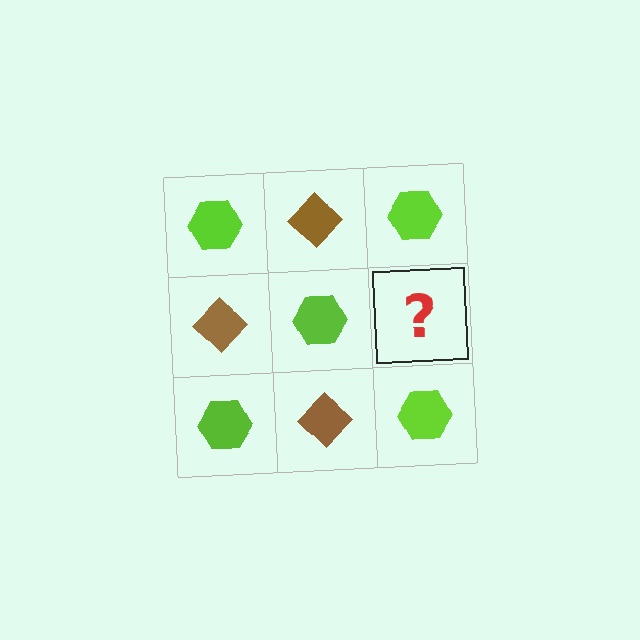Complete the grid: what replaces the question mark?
The question mark should be replaced with a brown diamond.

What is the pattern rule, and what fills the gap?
The rule is that it alternates lime hexagon and brown diamond in a checkerboard pattern. The gap should be filled with a brown diamond.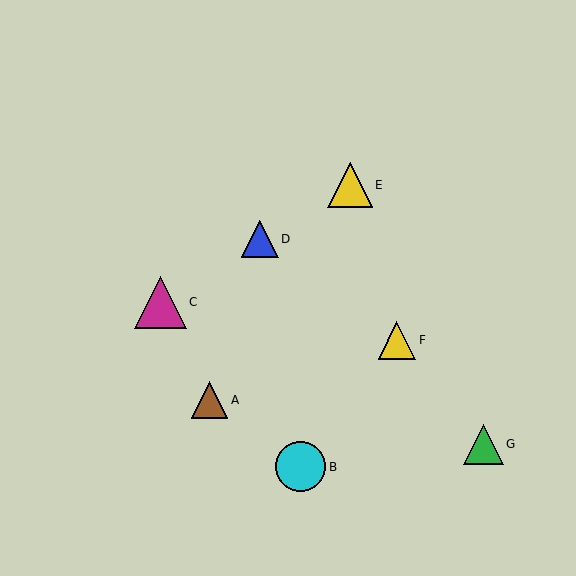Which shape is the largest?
The magenta triangle (labeled C) is the largest.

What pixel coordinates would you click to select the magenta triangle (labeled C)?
Click at (160, 302) to select the magenta triangle C.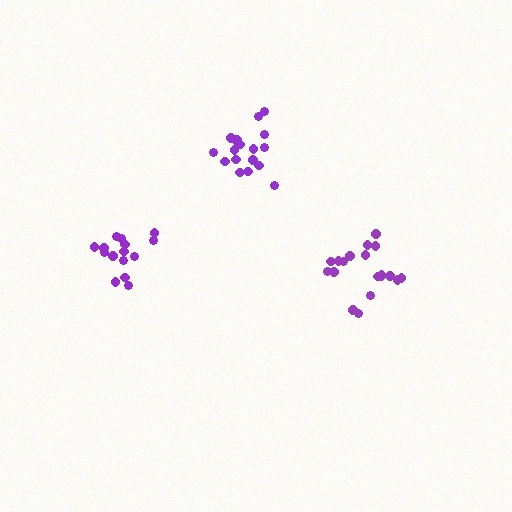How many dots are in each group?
Group 1: 19 dots, Group 2: 15 dots, Group 3: 18 dots (52 total).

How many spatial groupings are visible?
There are 3 spatial groupings.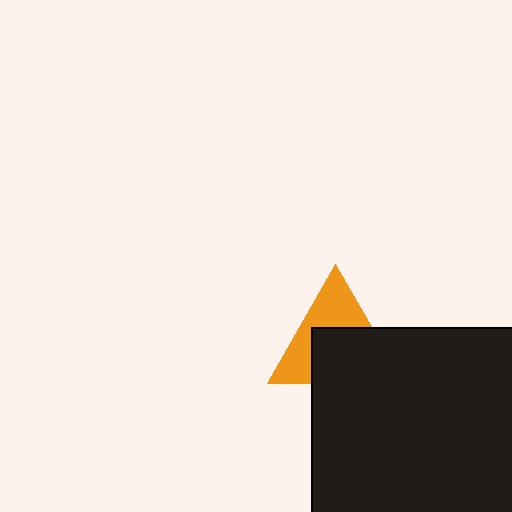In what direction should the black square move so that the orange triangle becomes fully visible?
The black square should move down. That is the shortest direction to clear the overlap and leave the orange triangle fully visible.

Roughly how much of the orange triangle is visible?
About half of it is visible (roughly 48%).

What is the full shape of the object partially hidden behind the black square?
The partially hidden object is an orange triangle.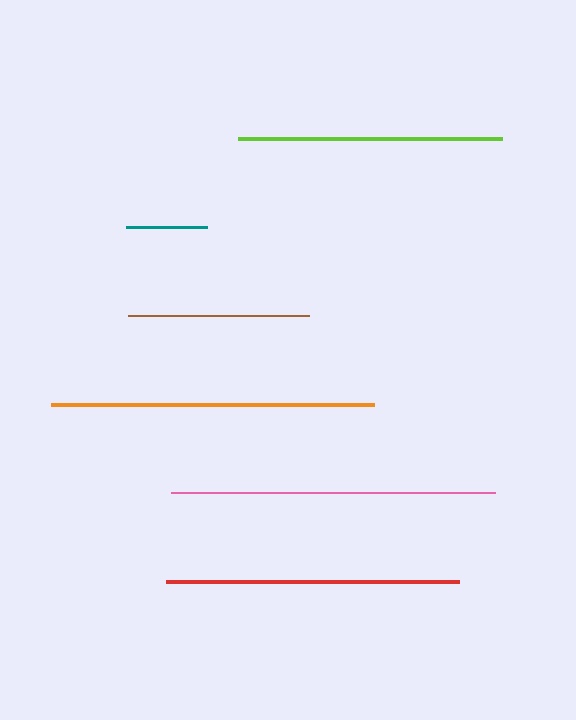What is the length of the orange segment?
The orange segment is approximately 323 pixels long.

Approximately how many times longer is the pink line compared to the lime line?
The pink line is approximately 1.2 times the length of the lime line.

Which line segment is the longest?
The pink line is the longest at approximately 324 pixels.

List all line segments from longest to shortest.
From longest to shortest: pink, orange, red, lime, brown, teal.